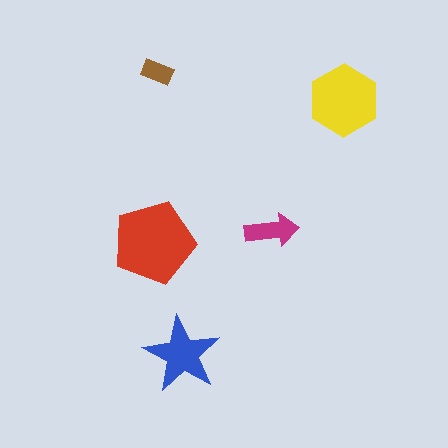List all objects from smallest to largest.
The brown rectangle, the magenta arrow, the blue star, the yellow hexagon, the red pentagon.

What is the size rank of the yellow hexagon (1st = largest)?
2nd.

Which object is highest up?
The brown rectangle is topmost.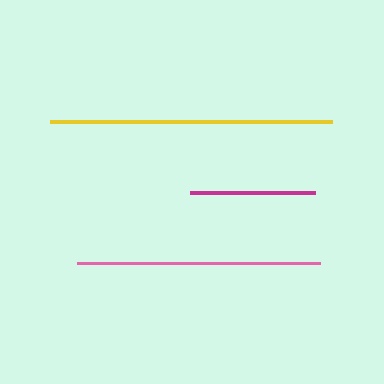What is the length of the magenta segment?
The magenta segment is approximately 125 pixels long.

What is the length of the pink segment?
The pink segment is approximately 243 pixels long.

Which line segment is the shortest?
The magenta line is the shortest at approximately 125 pixels.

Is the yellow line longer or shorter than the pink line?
The yellow line is longer than the pink line.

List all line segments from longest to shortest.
From longest to shortest: yellow, pink, magenta.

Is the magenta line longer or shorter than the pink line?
The pink line is longer than the magenta line.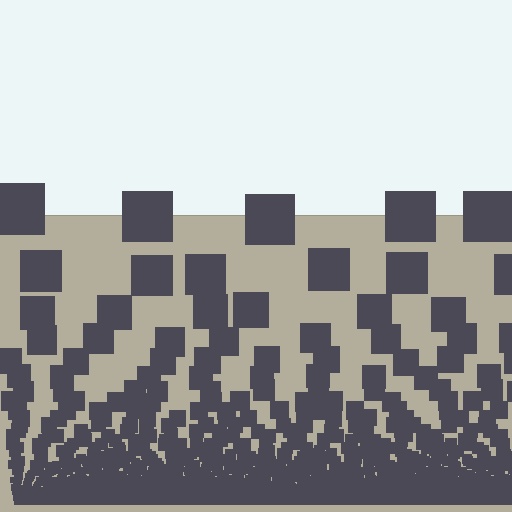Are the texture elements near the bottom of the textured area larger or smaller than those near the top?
Smaller. The gradient is inverted — elements near the bottom are smaller and denser.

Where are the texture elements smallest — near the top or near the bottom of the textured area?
Near the bottom.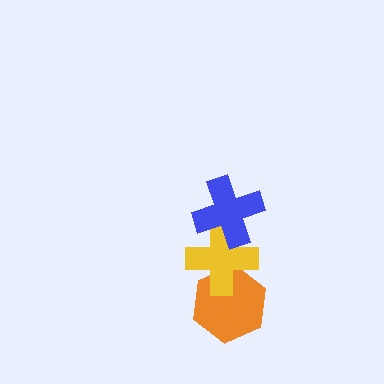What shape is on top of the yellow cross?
The blue cross is on top of the yellow cross.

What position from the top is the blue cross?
The blue cross is 1st from the top.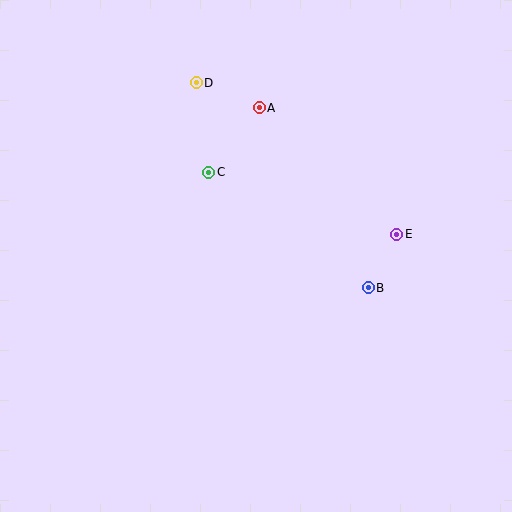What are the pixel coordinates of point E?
Point E is at (397, 234).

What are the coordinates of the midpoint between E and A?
The midpoint between E and A is at (328, 171).